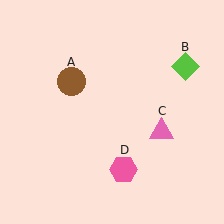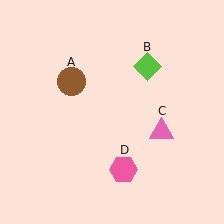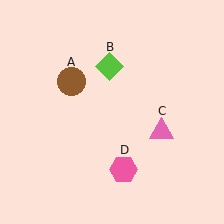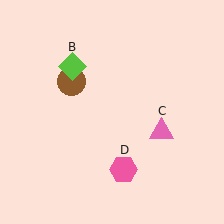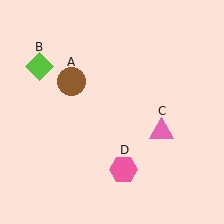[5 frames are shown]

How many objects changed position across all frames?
1 object changed position: lime diamond (object B).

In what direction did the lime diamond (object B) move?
The lime diamond (object B) moved left.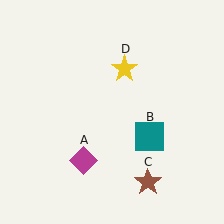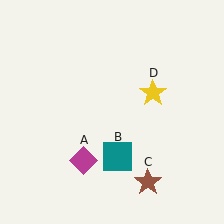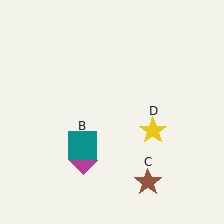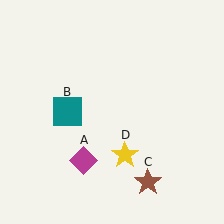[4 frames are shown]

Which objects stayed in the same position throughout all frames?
Magenta diamond (object A) and brown star (object C) remained stationary.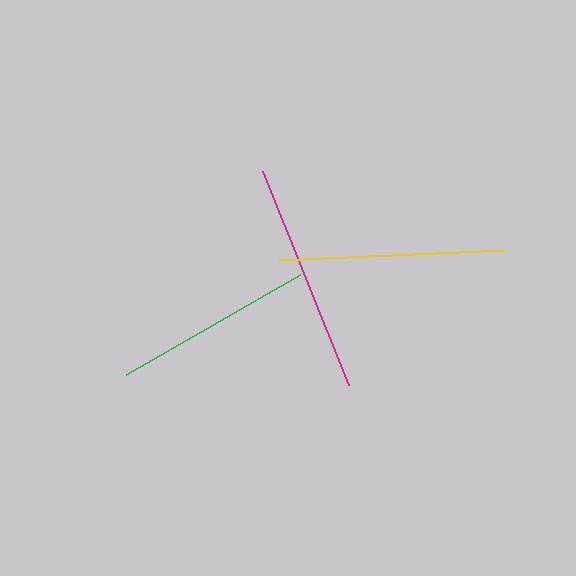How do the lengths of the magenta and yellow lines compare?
The magenta and yellow lines are approximately the same length.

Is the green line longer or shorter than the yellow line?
The yellow line is longer than the green line.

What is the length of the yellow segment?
The yellow segment is approximately 226 pixels long.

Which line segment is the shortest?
The green line is the shortest at approximately 200 pixels.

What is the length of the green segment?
The green segment is approximately 200 pixels long.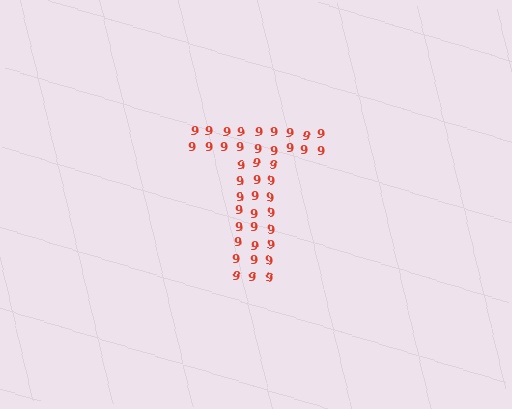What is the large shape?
The large shape is the letter T.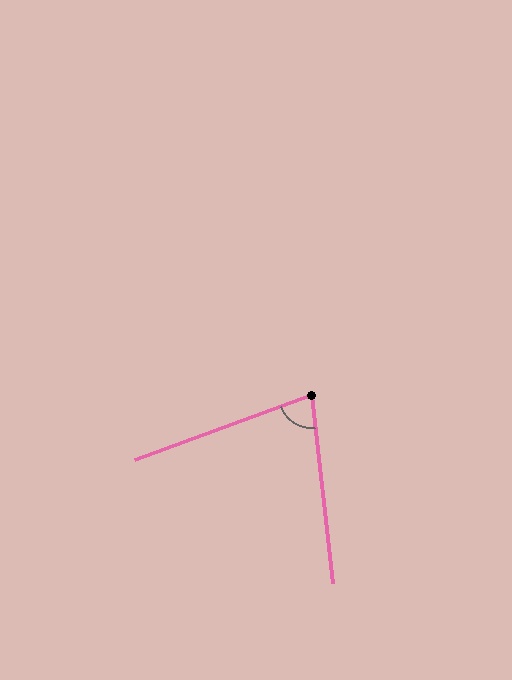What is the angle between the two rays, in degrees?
Approximately 76 degrees.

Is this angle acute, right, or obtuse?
It is acute.